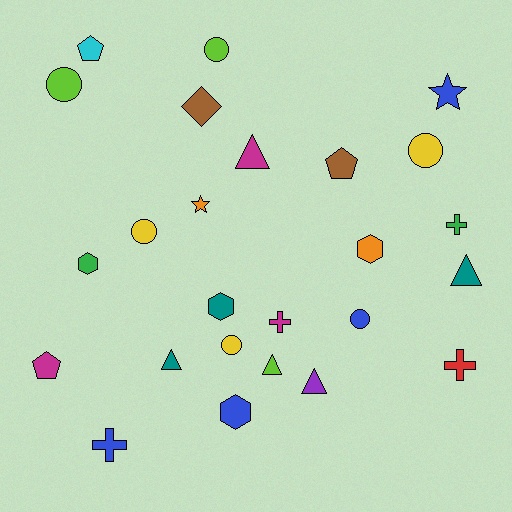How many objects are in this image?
There are 25 objects.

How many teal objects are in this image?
There are 3 teal objects.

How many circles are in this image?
There are 6 circles.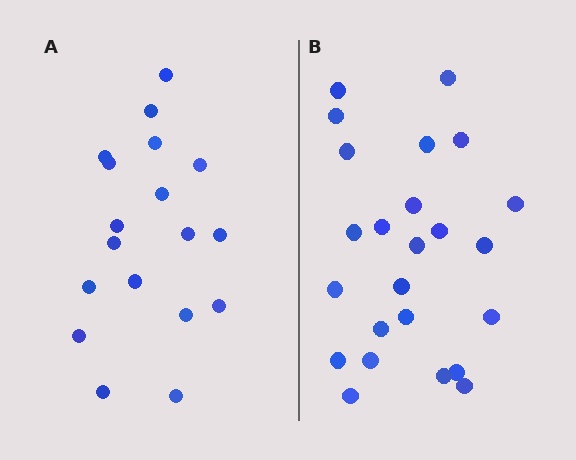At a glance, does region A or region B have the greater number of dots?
Region B (the right region) has more dots.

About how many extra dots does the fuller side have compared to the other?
Region B has about 6 more dots than region A.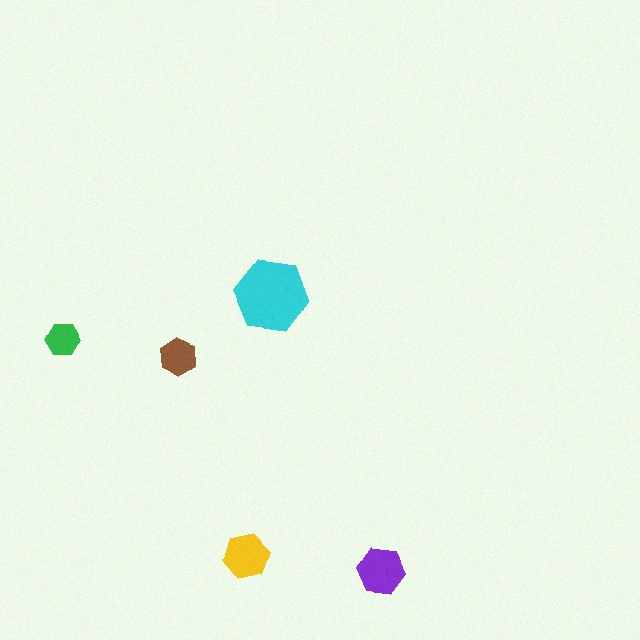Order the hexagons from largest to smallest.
the cyan one, the purple one, the yellow one, the brown one, the green one.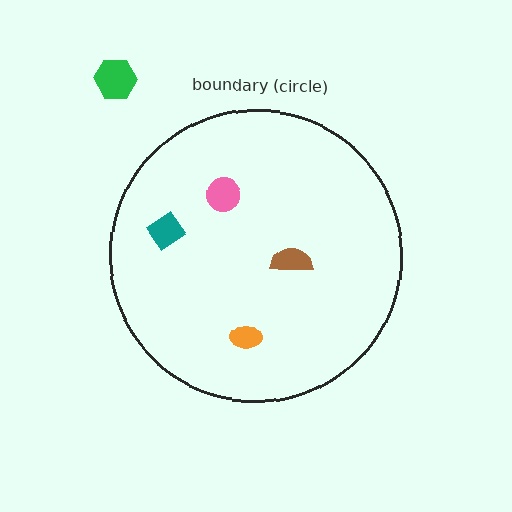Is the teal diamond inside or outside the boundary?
Inside.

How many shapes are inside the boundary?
4 inside, 1 outside.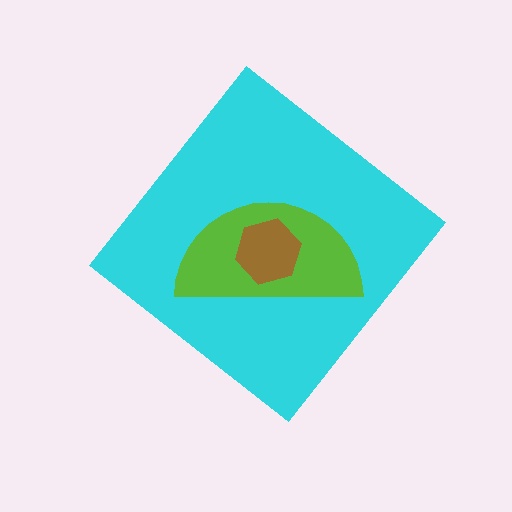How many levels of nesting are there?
3.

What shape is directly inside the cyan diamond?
The lime semicircle.